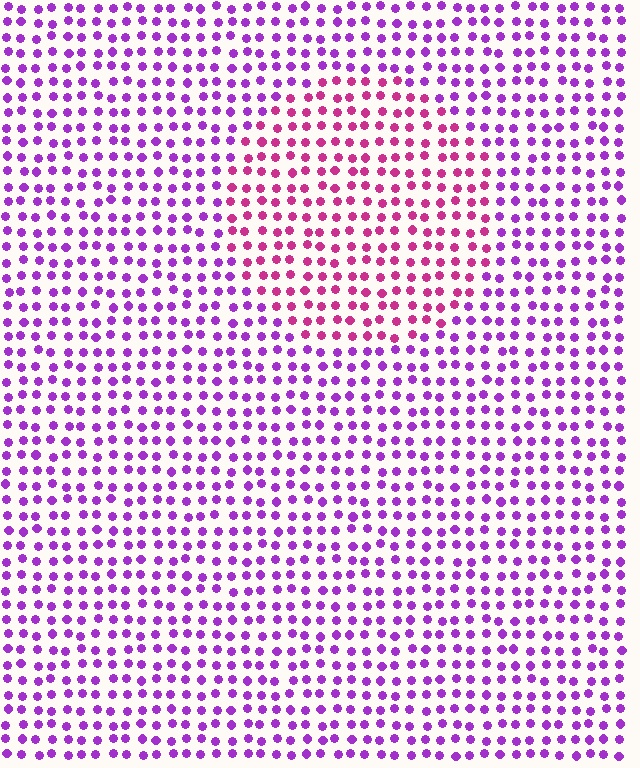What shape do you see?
I see a circle.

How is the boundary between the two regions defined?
The boundary is defined purely by a slight shift in hue (about 39 degrees). Spacing, size, and orientation are identical on both sides.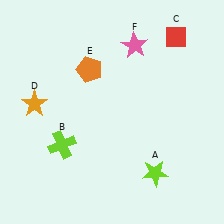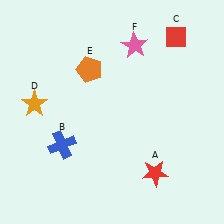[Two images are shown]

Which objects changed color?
A changed from lime to red. B changed from lime to blue.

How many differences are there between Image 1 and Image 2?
There are 2 differences between the two images.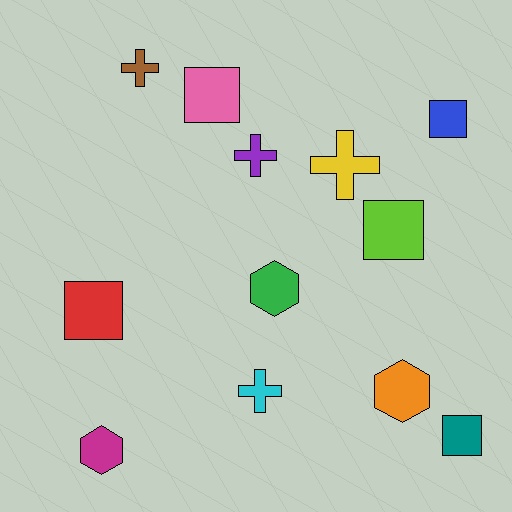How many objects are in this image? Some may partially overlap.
There are 12 objects.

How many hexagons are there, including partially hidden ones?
There are 3 hexagons.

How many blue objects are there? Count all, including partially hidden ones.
There is 1 blue object.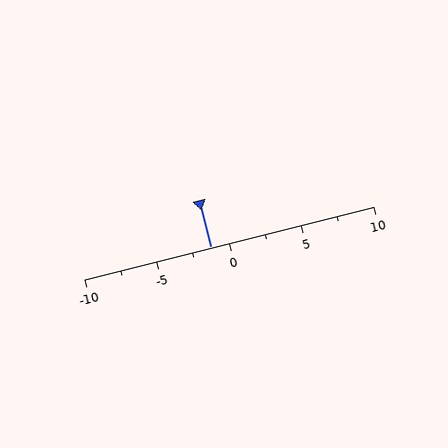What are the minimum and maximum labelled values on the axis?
The axis runs from -10 to 10.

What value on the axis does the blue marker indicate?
The marker indicates approximately -1.2.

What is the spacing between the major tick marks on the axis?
The major ticks are spaced 5 apart.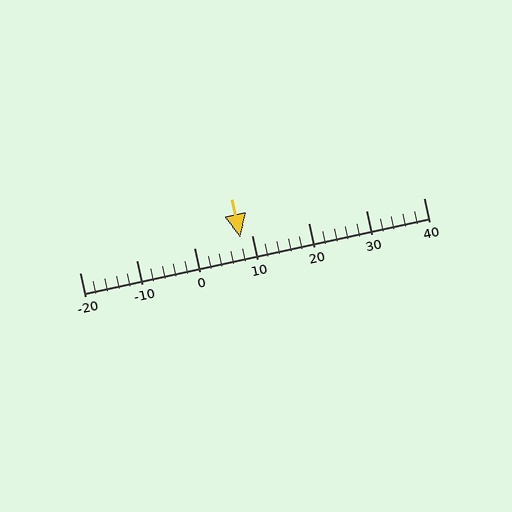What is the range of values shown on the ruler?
The ruler shows values from -20 to 40.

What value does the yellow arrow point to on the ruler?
The yellow arrow points to approximately 8.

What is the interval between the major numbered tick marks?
The major tick marks are spaced 10 units apart.